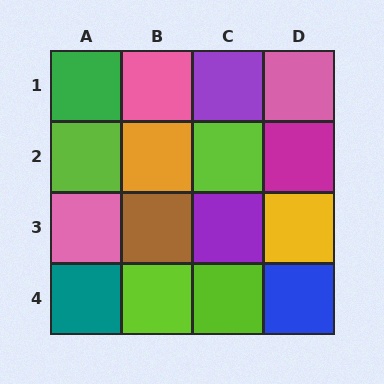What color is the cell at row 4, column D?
Blue.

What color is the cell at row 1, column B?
Pink.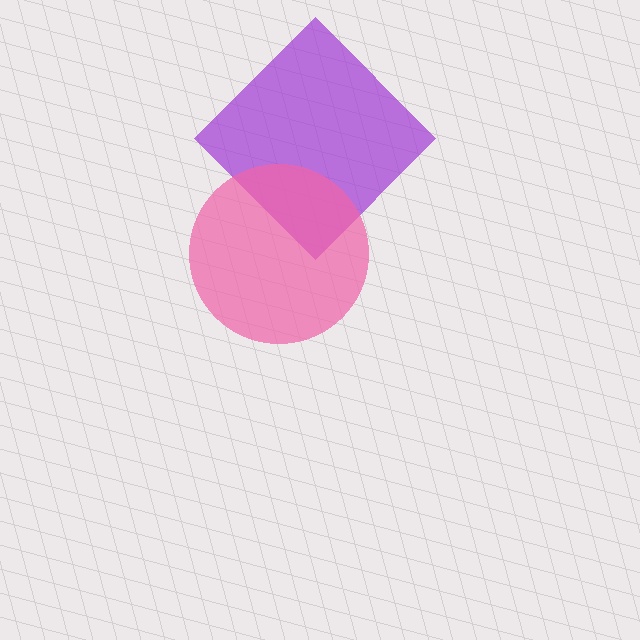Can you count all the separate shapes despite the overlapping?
Yes, there are 2 separate shapes.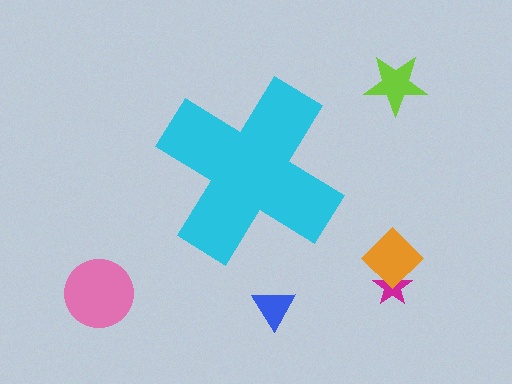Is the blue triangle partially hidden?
No, the blue triangle is fully visible.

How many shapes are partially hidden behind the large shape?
0 shapes are partially hidden.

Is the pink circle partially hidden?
No, the pink circle is fully visible.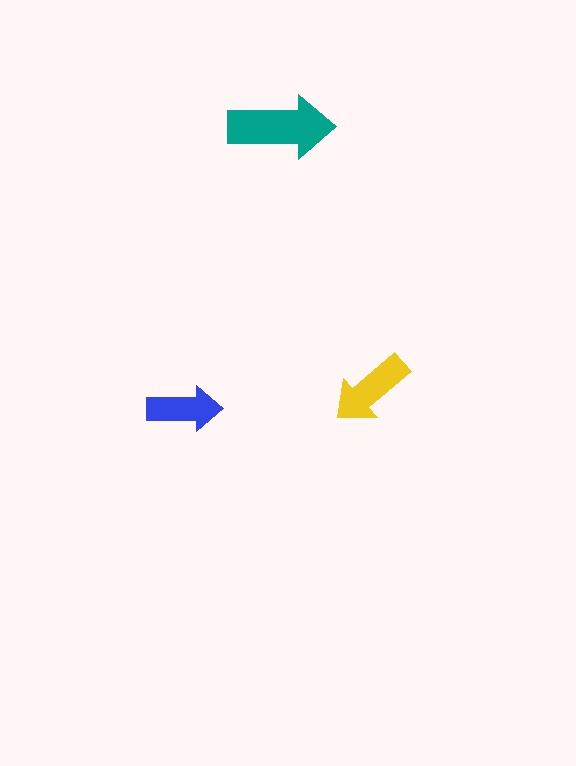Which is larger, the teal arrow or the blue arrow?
The teal one.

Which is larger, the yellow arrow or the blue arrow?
The yellow one.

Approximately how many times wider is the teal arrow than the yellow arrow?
About 1.5 times wider.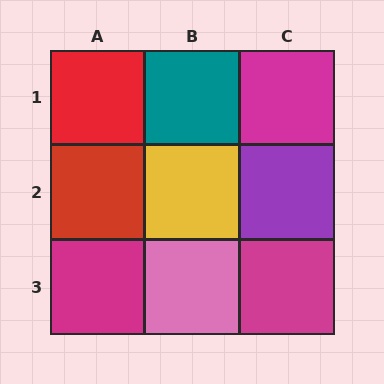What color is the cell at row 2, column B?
Yellow.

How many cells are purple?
1 cell is purple.